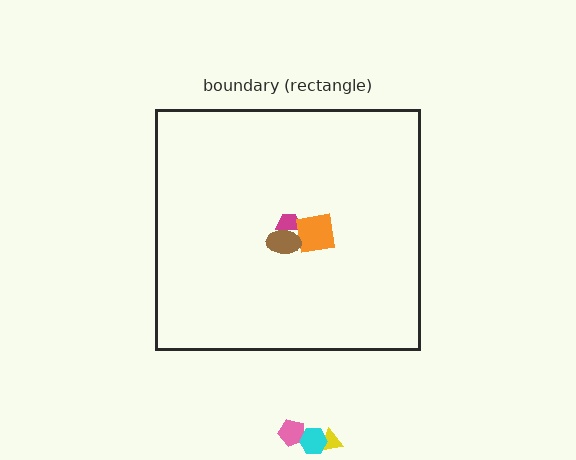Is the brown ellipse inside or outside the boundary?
Inside.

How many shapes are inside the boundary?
3 inside, 3 outside.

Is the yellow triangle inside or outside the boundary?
Outside.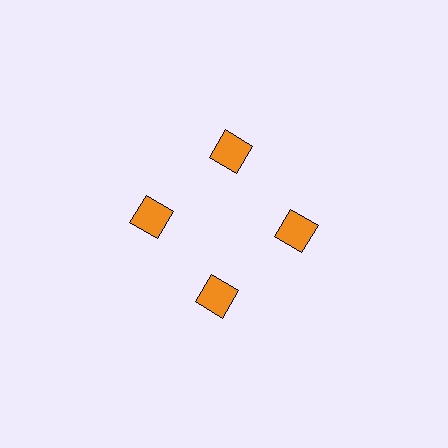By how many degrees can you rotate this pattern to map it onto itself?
The pattern maps onto itself every 90 degrees of rotation.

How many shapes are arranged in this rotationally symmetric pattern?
There are 4 shapes, arranged in 4 groups of 1.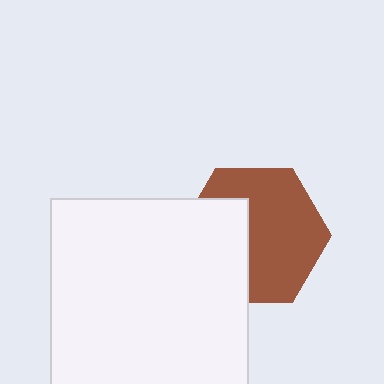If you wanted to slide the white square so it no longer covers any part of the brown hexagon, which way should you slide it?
Slide it left — that is the most direct way to separate the two shapes.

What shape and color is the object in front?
The object in front is a white square.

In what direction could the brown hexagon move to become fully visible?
The brown hexagon could move right. That would shift it out from behind the white square entirely.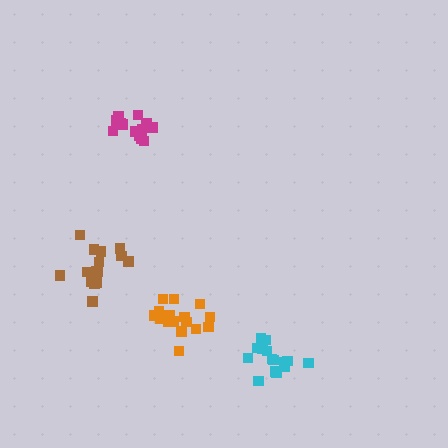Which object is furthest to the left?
The brown cluster is leftmost.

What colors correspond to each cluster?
The clusters are colored: brown, cyan, magenta, orange.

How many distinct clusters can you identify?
There are 4 distinct clusters.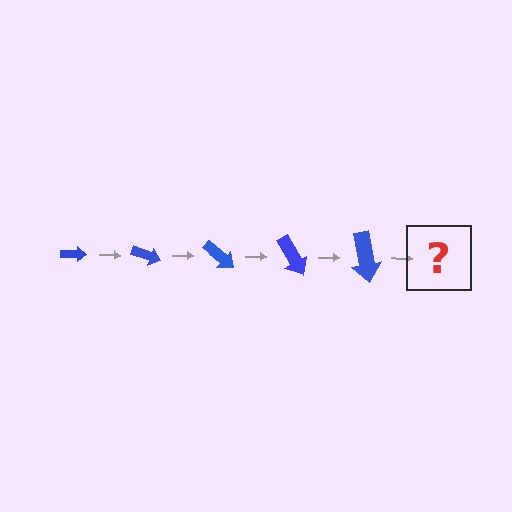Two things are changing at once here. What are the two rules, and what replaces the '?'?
The two rules are that the arrow grows larger each step and it rotates 20 degrees each step. The '?' should be an arrow, larger than the previous one and rotated 100 degrees from the start.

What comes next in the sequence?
The next element should be an arrow, larger than the previous one and rotated 100 degrees from the start.